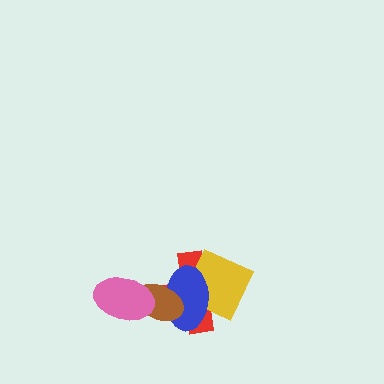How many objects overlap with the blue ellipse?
3 objects overlap with the blue ellipse.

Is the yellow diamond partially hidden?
Yes, it is partially covered by another shape.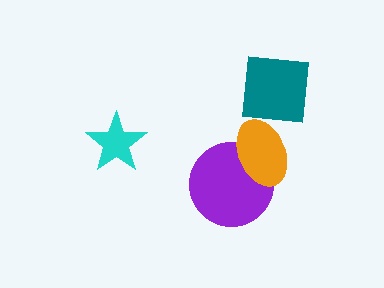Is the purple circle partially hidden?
Yes, it is partially covered by another shape.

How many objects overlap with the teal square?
0 objects overlap with the teal square.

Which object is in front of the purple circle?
The orange ellipse is in front of the purple circle.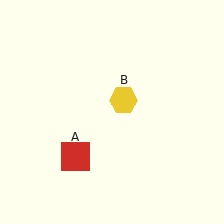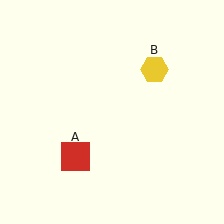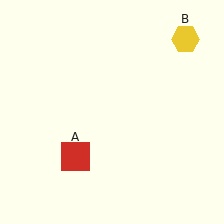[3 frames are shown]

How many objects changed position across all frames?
1 object changed position: yellow hexagon (object B).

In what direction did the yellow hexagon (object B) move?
The yellow hexagon (object B) moved up and to the right.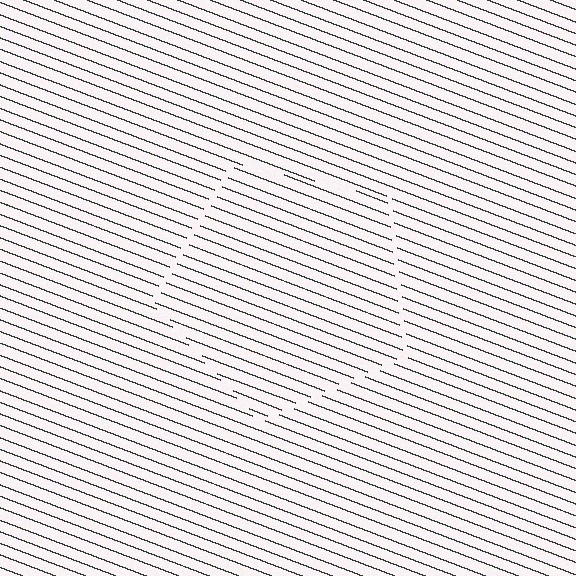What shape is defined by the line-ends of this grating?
An illusory pentagon. The interior of the shape contains the same grating, shifted by half a period — the contour is defined by the phase discontinuity where line-ends from the inner and outer gratings abut.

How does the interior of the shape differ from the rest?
The interior of the shape contains the same grating, shifted by half a period — the contour is defined by the phase discontinuity where line-ends from the inner and outer gratings abut.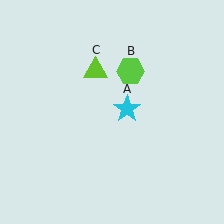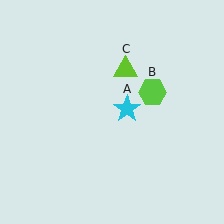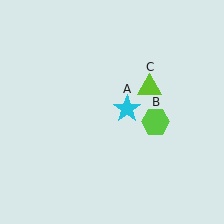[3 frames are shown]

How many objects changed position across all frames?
2 objects changed position: lime hexagon (object B), lime triangle (object C).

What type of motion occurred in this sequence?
The lime hexagon (object B), lime triangle (object C) rotated clockwise around the center of the scene.